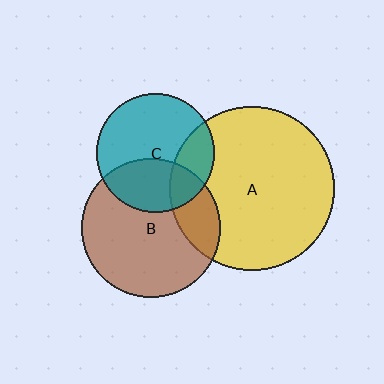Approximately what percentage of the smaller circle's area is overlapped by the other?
Approximately 20%.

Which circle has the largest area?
Circle A (yellow).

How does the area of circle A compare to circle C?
Approximately 1.9 times.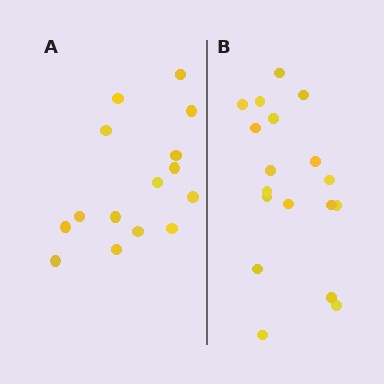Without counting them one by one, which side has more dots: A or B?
Region B (the right region) has more dots.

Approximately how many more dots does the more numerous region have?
Region B has just a few more — roughly 2 or 3 more dots than region A.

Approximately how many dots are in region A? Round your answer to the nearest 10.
About 20 dots. (The exact count is 15, which rounds to 20.)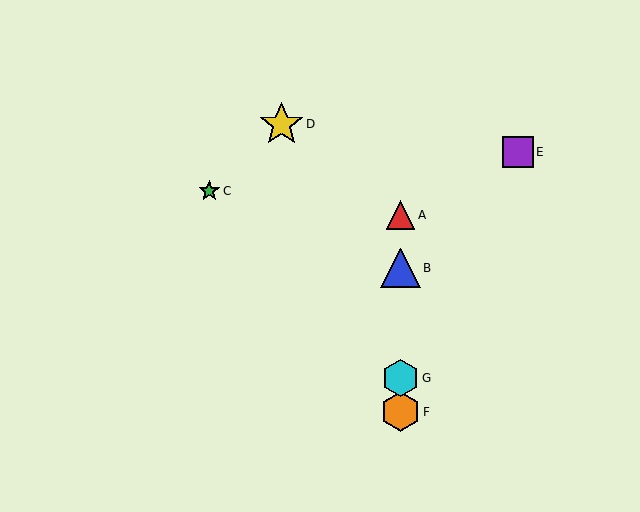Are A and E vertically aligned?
No, A is at x≈401 and E is at x≈518.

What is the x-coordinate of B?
Object B is at x≈401.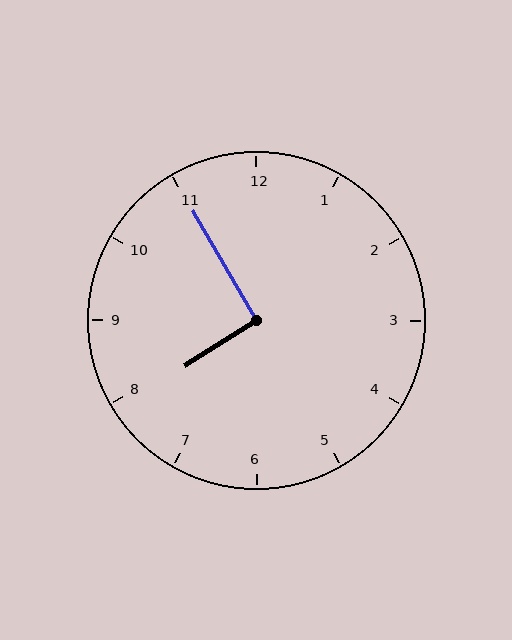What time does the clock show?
7:55.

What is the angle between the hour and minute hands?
Approximately 92 degrees.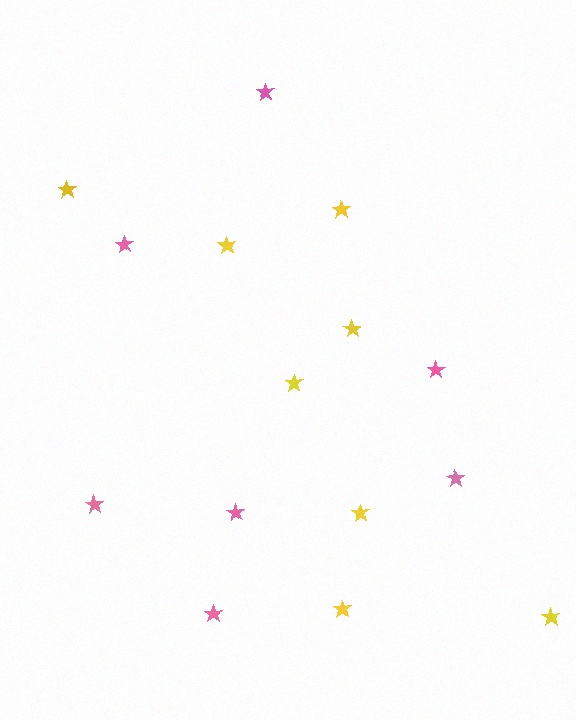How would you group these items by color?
There are 2 groups: one group of yellow stars (8) and one group of pink stars (7).